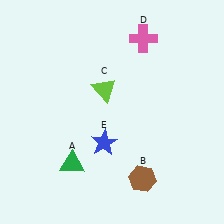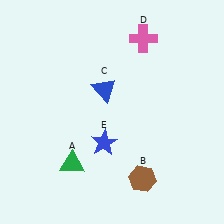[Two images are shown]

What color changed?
The triangle (C) changed from lime in Image 1 to blue in Image 2.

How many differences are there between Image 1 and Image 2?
There is 1 difference between the two images.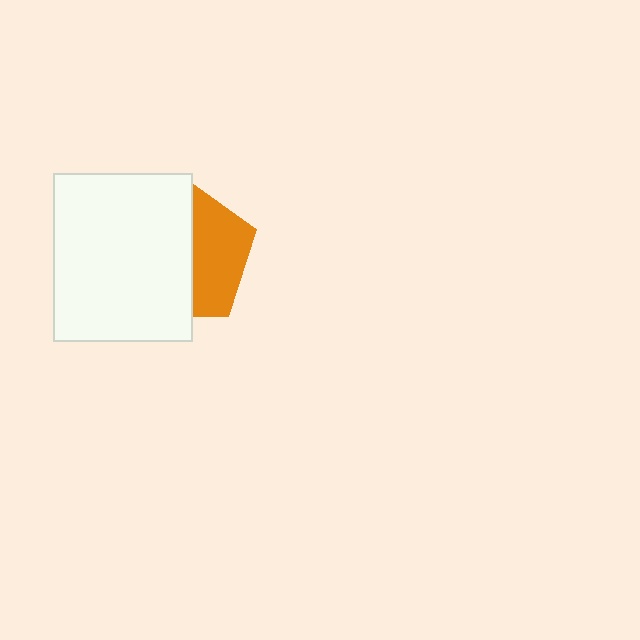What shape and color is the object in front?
The object in front is a white rectangle.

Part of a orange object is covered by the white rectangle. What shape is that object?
It is a pentagon.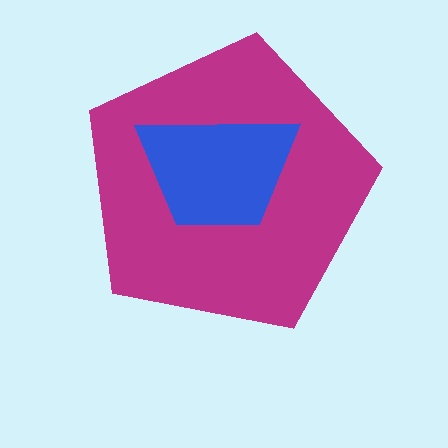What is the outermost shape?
The magenta pentagon.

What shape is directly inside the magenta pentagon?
The blue trapezoid.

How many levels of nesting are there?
2.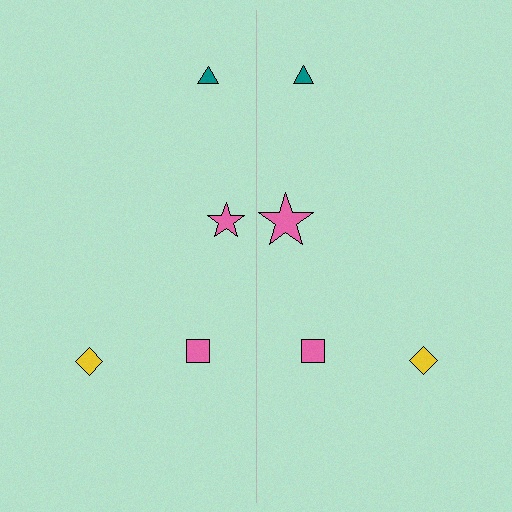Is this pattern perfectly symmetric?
No, the pattern is not perfectly symmetric. The pink star on the right side has a different size than its mirror counterpart.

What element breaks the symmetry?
The pink star on the right side has a different size than its mirror counterpart.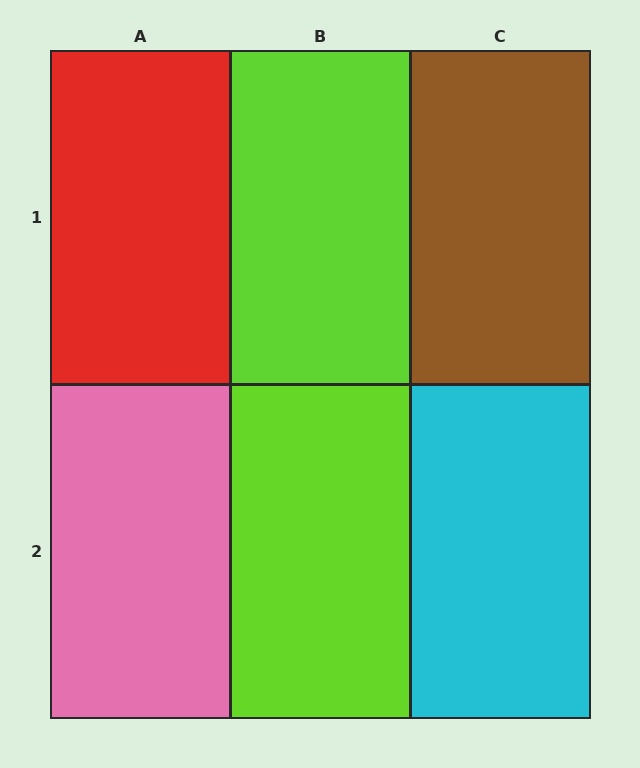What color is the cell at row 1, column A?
Red.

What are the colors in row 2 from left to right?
Pink, lime, cyan.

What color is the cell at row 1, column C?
Brown.